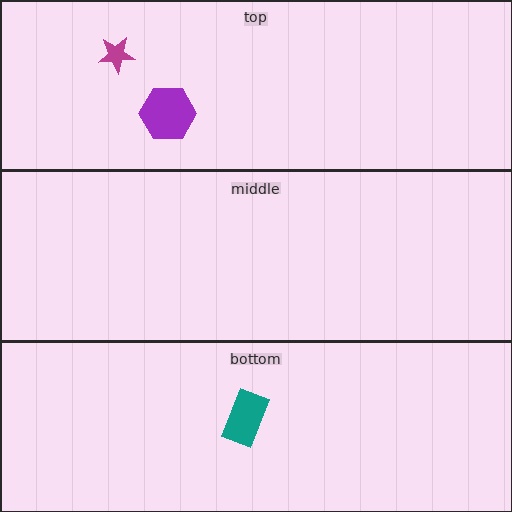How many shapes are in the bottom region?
1.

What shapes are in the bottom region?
The teal rectangle.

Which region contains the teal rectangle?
The bottom region.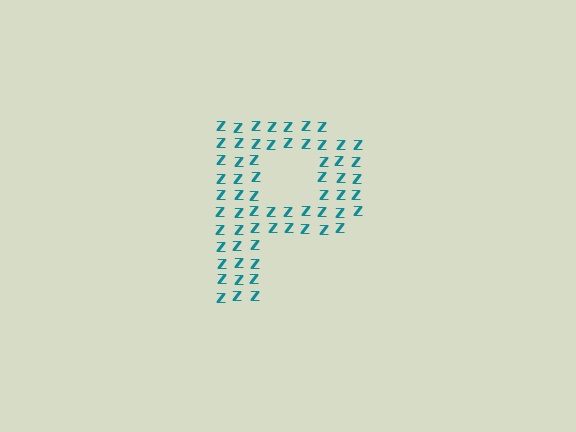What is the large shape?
The large shape is the letter P.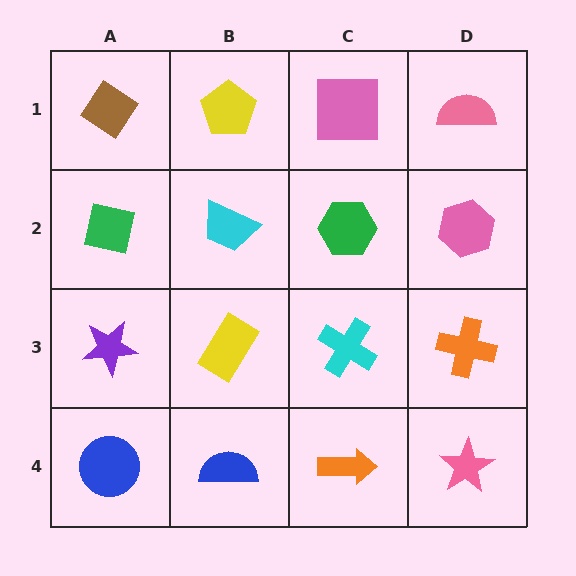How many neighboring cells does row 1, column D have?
2.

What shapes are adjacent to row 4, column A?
A purple star (row 3, column A), a blue semicircle (row 4, column B).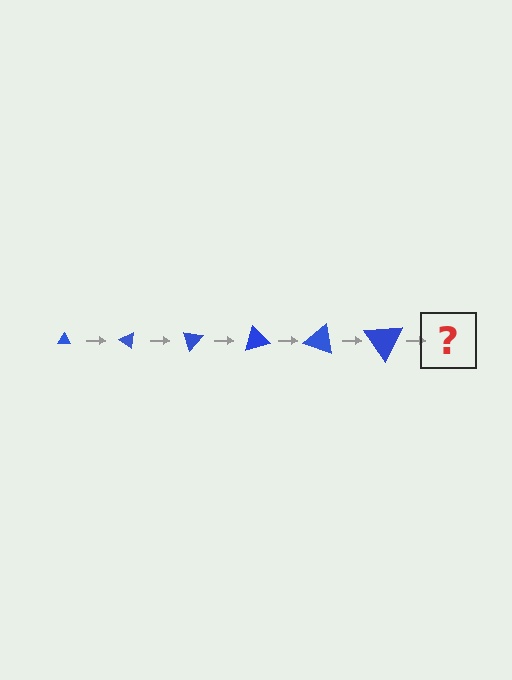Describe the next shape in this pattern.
It should be a triangle, larger than the previous one and rotated 210 degrees from the start.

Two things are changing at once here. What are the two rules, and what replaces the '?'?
The two rules are that the triangle grows larger each step and it rotates 35 degrees each step. The '?' should be a triangle, larger than the previous one and rotated 210 degrees from the start.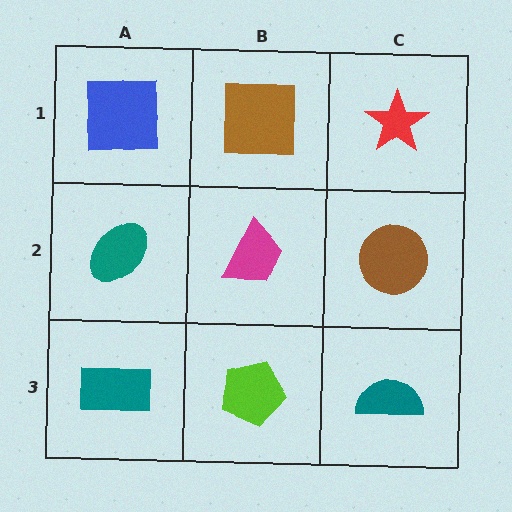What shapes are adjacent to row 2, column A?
A blue square (row 1, column A), a teal rectangle (row 3, column A), a magenta trapezoid (row 2, column B).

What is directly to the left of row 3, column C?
A lime pentagon.